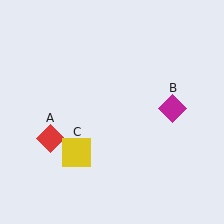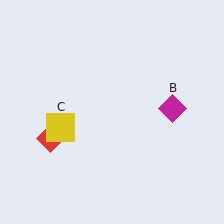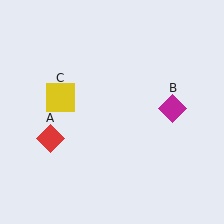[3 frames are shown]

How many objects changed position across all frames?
1 object changed position: yellow square (object C).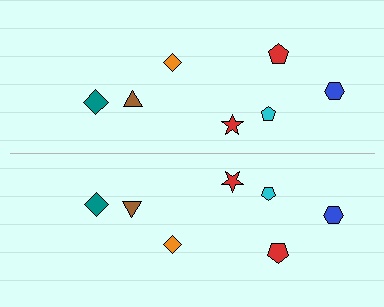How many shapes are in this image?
There are 14 shapes in this image.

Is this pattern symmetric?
Yes, this pattern has bilateral (reflection) symmetry.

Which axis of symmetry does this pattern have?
The pattern has a horizontal axis of symmetry running through the center of the image.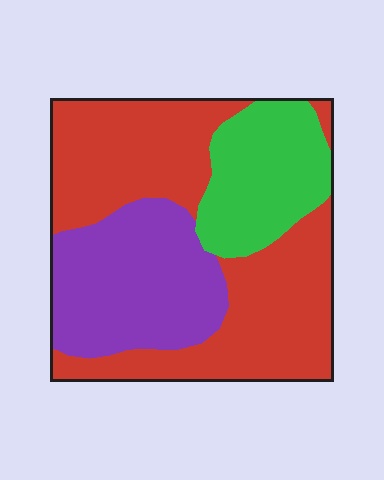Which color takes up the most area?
Red, at roughly 50%.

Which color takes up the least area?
Green, at roughly 20%.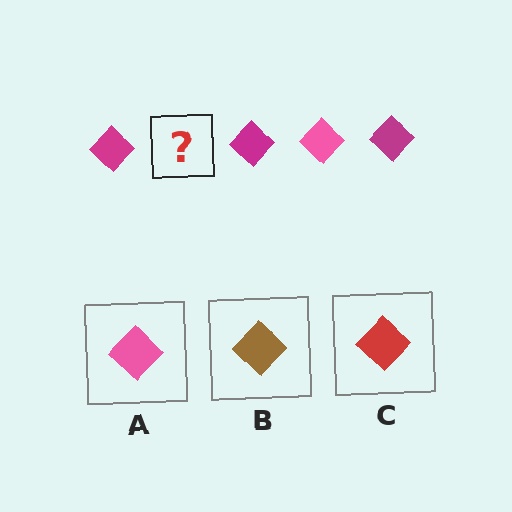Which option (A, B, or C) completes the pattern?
A.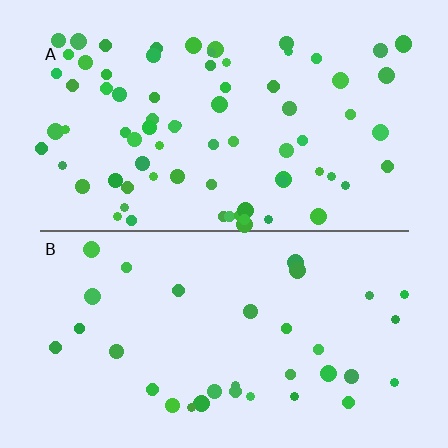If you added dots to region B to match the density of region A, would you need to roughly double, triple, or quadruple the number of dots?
Approximately double.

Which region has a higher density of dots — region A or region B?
A (the top).